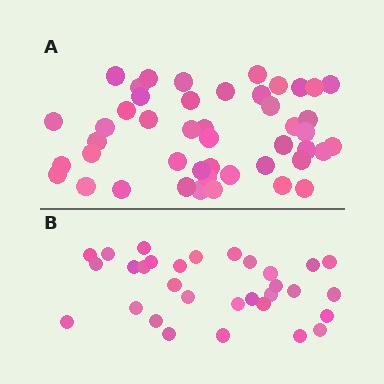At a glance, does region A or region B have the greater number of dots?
Region A (the top region) has more dots.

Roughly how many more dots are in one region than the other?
Region A has approximately 15 more dots than region B.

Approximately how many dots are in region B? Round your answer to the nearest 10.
About 30 dots. (The exact count is 31, which rounds to 30.)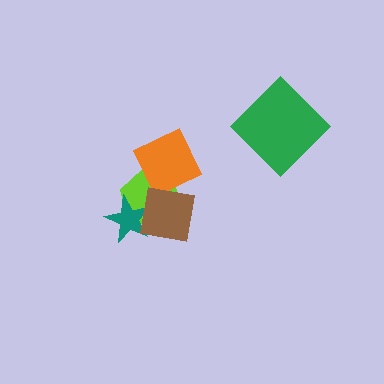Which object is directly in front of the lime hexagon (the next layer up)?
The orange diamond is directly in front of the lime hexagon.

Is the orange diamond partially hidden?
Yes, it is partially covered by another shape.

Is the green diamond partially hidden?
No, no other shape covers it.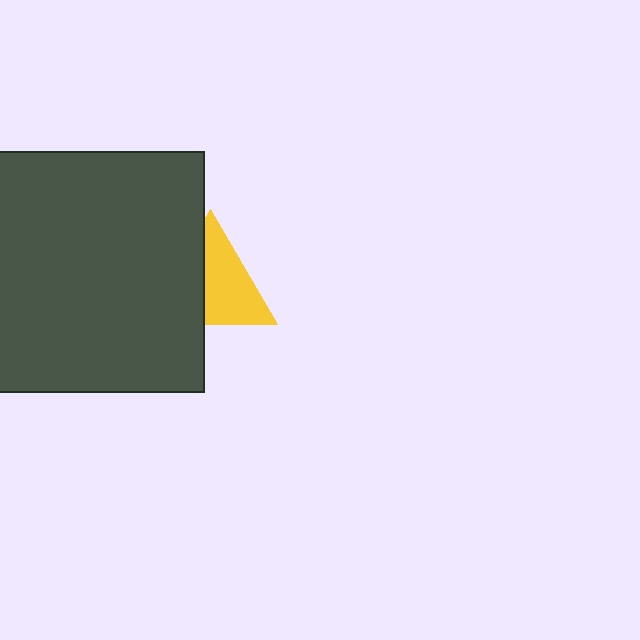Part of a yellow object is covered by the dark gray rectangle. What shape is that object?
It is a triangle.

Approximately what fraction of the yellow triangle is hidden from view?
Roughly 42% of the yellow triangle is hidden behind the dark gray rectangle.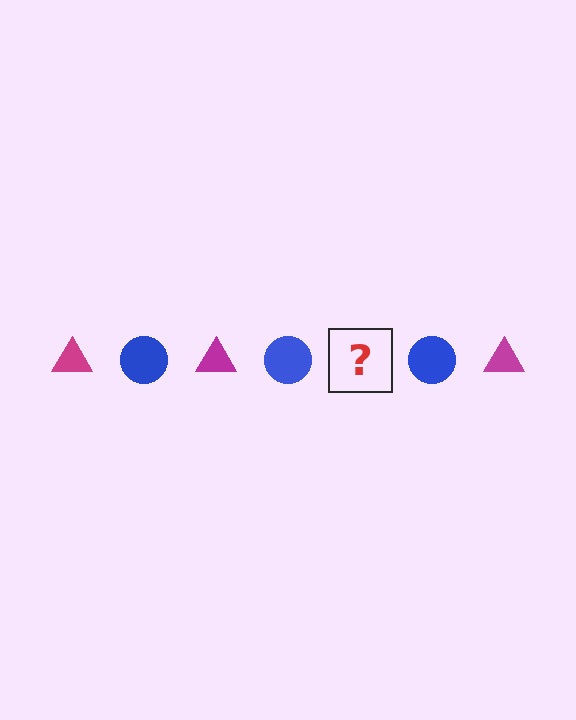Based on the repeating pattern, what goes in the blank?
The blank should be a magenta triangle.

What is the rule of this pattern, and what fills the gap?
The rule is that the pattern alternates between magenta triangle and blue circle. The gap should be filled with a magenta triangle.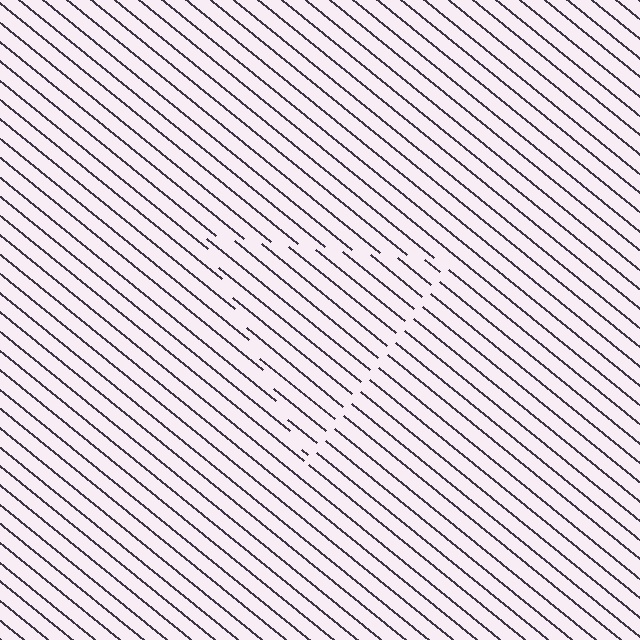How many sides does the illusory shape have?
3 sides — the line-ends trace a triangle.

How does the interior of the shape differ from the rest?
The interior of the shape contains the same grating, shifted by half a period — the contour is defined by the phase discontinuity where line-ends from the inner and outer gratings abut.